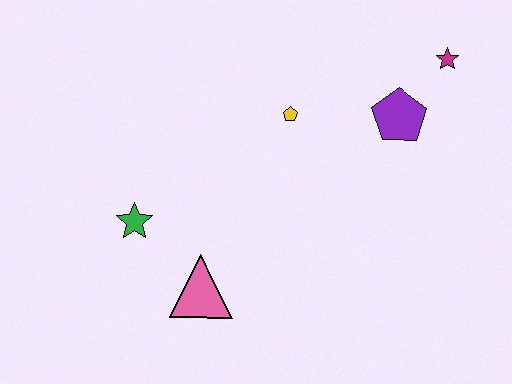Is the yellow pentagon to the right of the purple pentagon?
No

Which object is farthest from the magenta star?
The green star is farthest from the magenta star.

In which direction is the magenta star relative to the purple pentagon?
The magenta star is above the purple pentagon.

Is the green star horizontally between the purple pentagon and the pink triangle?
No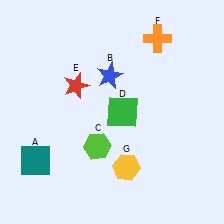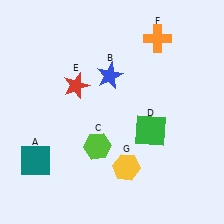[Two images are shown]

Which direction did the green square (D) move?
The green square (D) moved right.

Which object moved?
The green square (D) moved right.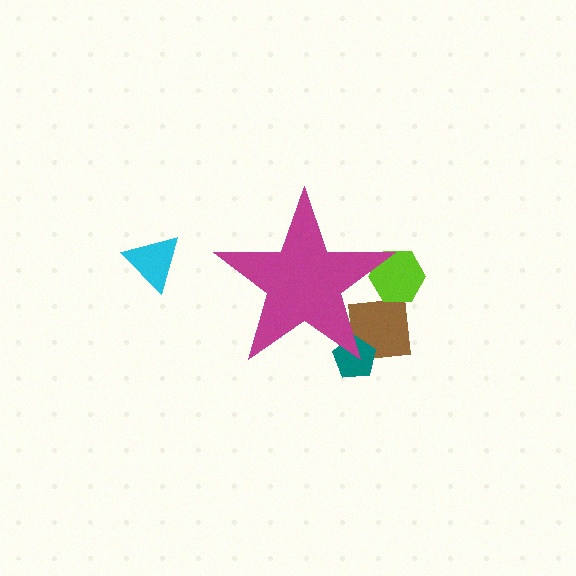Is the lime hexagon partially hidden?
Yes, the lime hexagon is partially hidden behind the magenta star.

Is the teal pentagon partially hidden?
Yes, the teal pentagon is partially hidden behind the magenta star.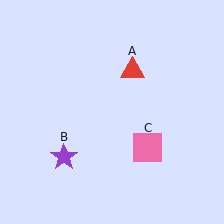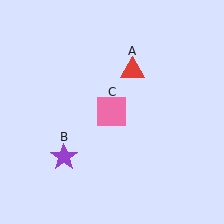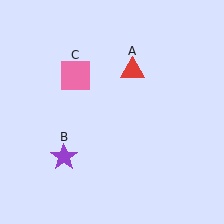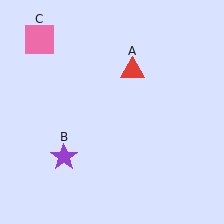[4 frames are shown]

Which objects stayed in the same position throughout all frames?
Red triangle (object A) and purple star (object B) remained stationary.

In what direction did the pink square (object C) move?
The pink square (object C) moved up and to the left.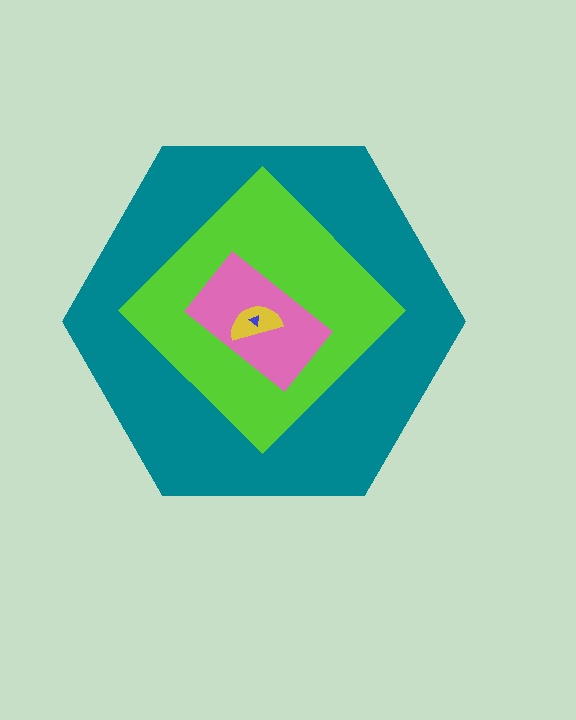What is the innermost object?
The blue triangle.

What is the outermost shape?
The teal hexagon.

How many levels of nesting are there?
5.